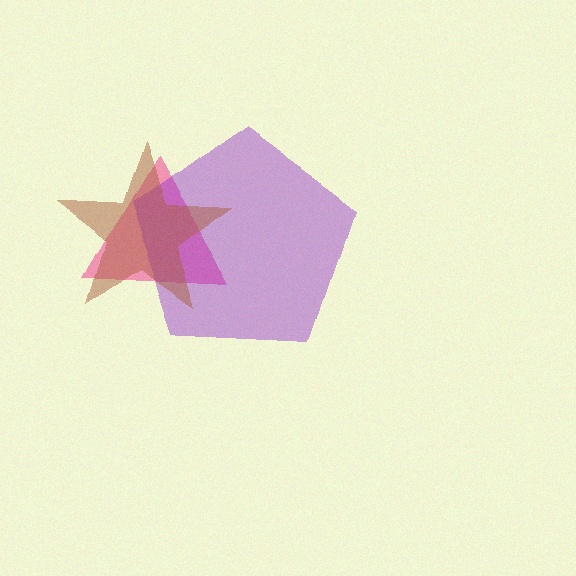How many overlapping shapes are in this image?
There are 3 overlapping shapes in the image.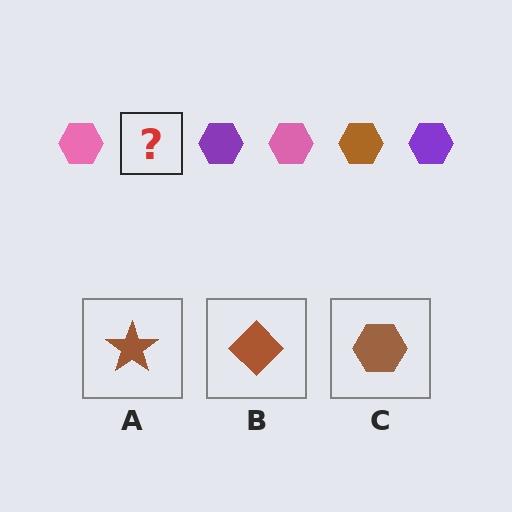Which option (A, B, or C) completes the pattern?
C.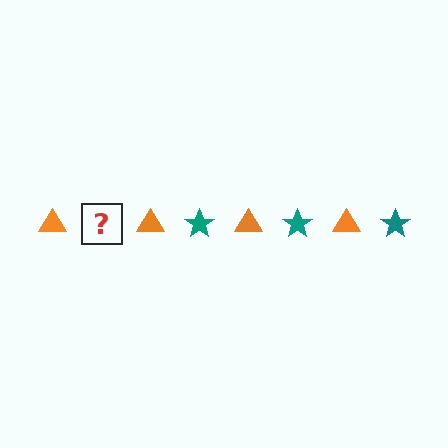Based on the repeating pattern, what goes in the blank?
The blank should be a teal star.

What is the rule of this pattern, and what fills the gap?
The rule is that the pattern alternates between orange triangle and teal star. The gap should be filled with a teal star.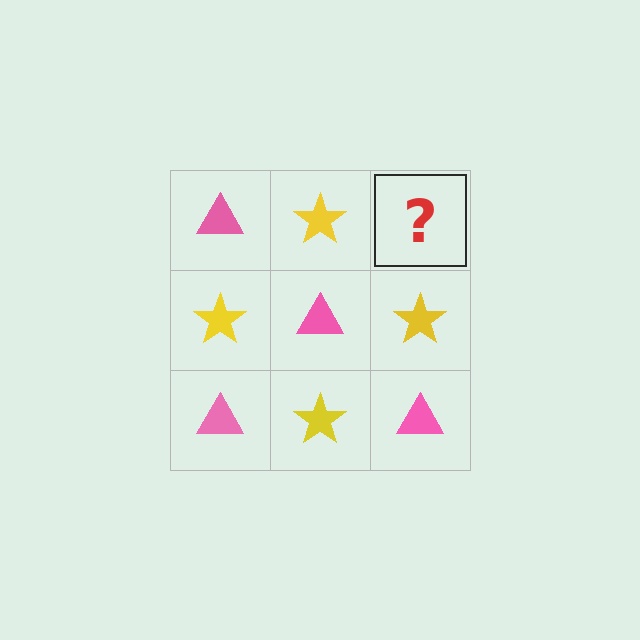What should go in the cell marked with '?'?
The missing cell should contain a pink triangle.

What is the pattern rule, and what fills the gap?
The rule is that it alternates pink triangle and yellow star in a checkerboard pattern. The gap should be filled with a pink triangle.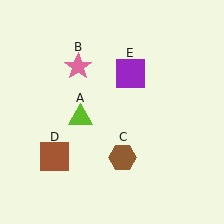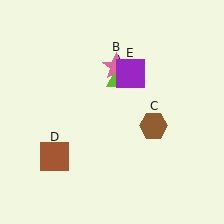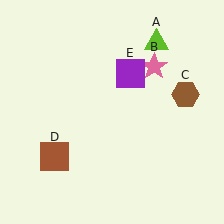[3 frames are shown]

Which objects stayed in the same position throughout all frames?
Brown square (object D) and purple square (object E) remained stationary.